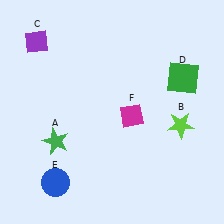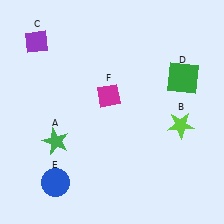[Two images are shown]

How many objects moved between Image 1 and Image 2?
1 object moved between the two images.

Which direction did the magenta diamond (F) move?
The magenta diamond (F) moved left.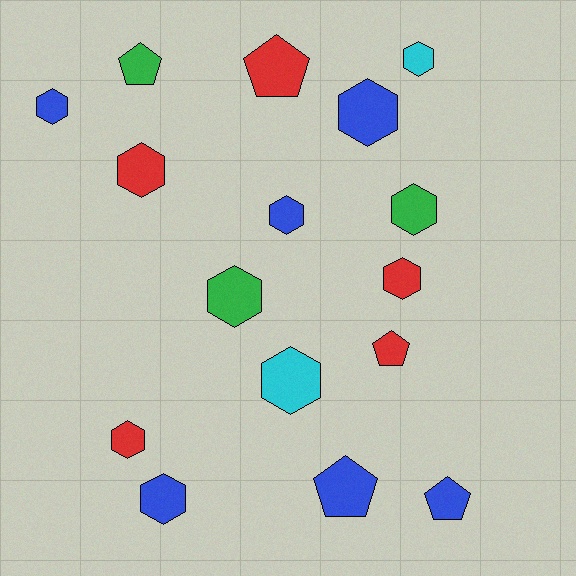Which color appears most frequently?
Blue, with 6 objects.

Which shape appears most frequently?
Hexagon, with 11 objects.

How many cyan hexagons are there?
There are 2 cyan hexagons.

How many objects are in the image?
There are 16 objects.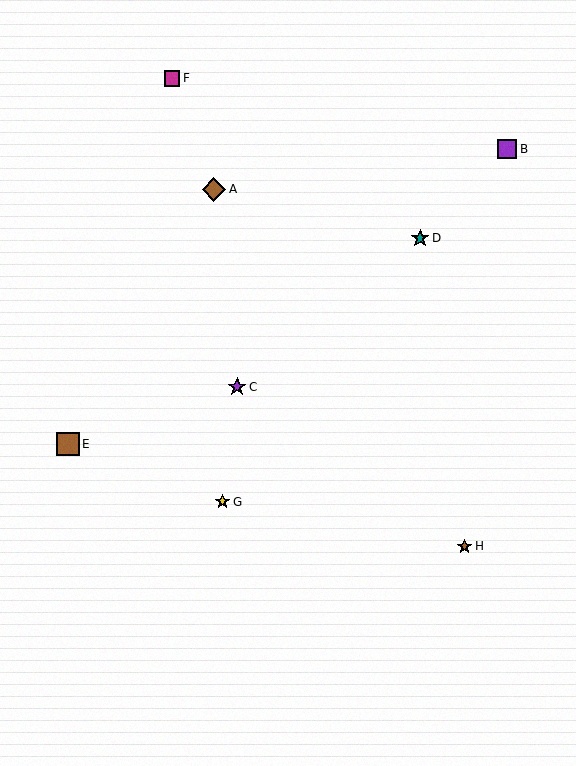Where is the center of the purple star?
The center of the purple star is at (237, 387).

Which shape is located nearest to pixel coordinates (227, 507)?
The yellow star (labeled G) at (223, 502) is nearest to that location.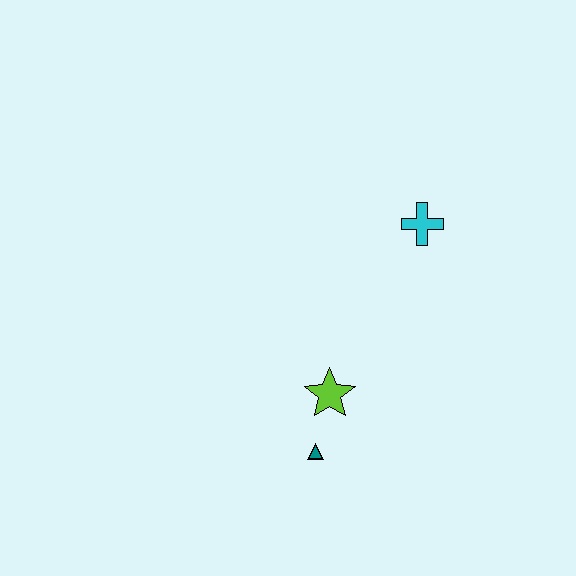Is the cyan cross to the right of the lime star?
Yes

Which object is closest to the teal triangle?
The lime star is closest to the teal triangle.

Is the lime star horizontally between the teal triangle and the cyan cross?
Yes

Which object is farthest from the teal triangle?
The cyan cross is farthest from the teal triangle.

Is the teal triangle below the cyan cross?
Yes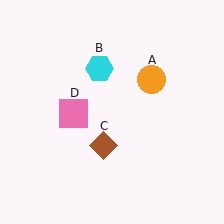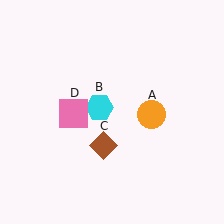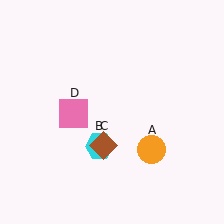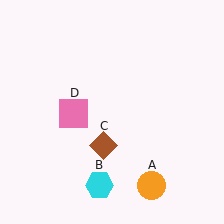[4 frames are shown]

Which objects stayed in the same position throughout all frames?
Brown diamond (object C) and pink square (object D) remained stationary.